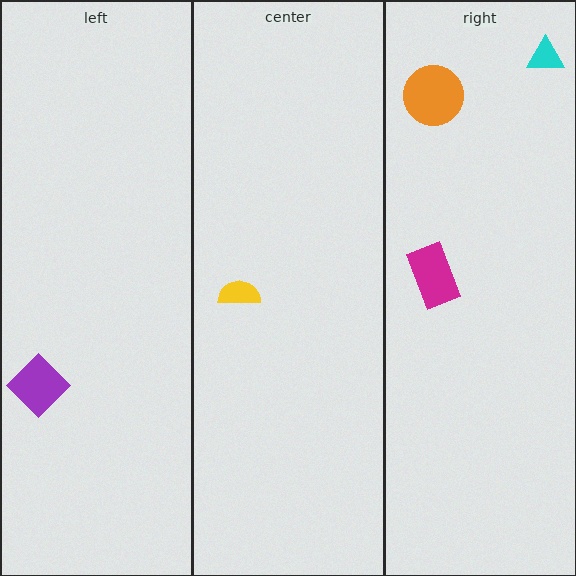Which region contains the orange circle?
The right region.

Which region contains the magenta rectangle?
The right region.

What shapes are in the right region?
The orange circle, the cyan triangle, the magenta rectangle.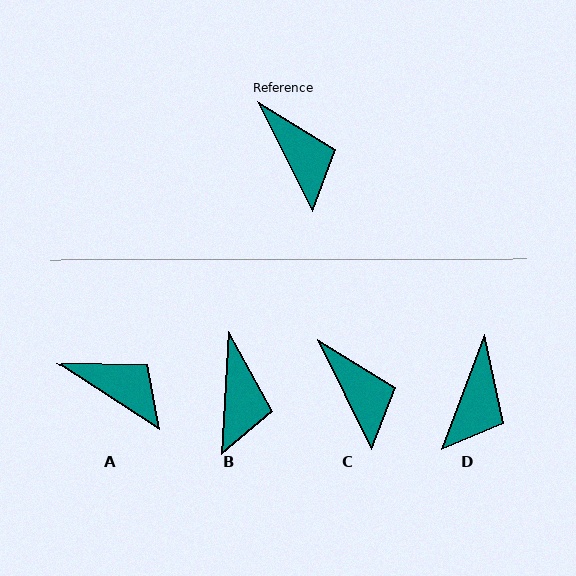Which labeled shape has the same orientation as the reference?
C.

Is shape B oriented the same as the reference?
No, it is off by about 30 degrees.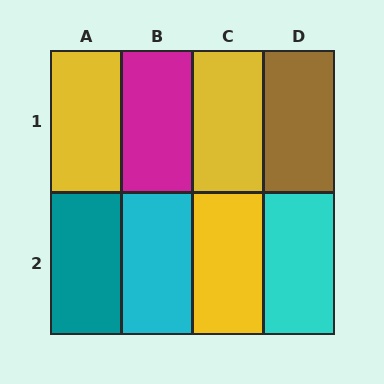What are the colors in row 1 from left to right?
Yellow, magenta, yellow, brown.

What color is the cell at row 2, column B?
Cyan.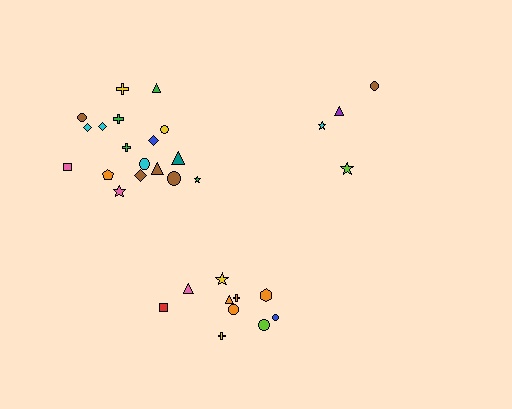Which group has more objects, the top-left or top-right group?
The top-left group.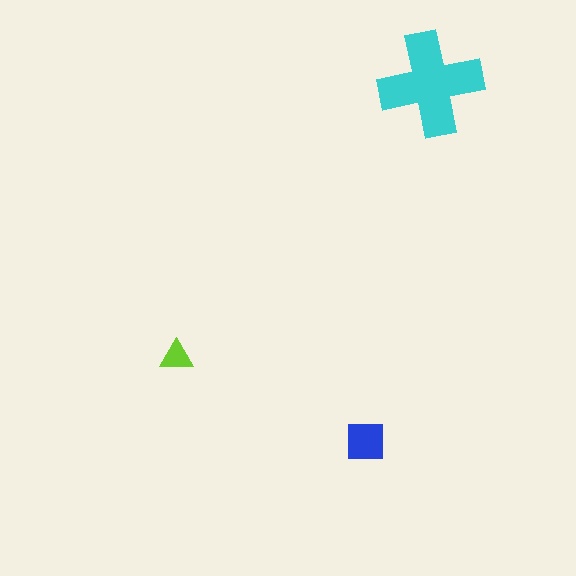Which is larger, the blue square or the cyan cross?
The cyan cross.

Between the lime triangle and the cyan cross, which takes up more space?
The cyan cross.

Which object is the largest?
The cyan cross.